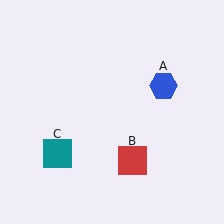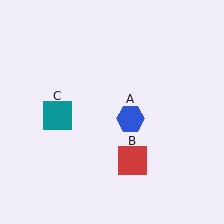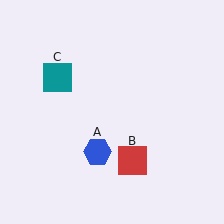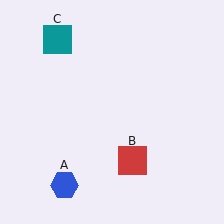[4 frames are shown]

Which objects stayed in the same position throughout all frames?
Red square (object B) remained stationary.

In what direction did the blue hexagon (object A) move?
The blue hexagon (object A) moved down and to the left.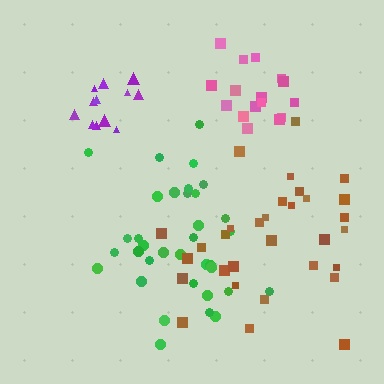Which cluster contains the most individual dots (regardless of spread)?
Green (35).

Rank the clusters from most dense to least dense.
pink, purple, green, brown.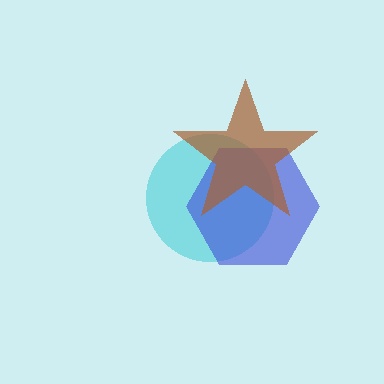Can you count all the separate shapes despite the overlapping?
Yes, there are 3 separate shapes.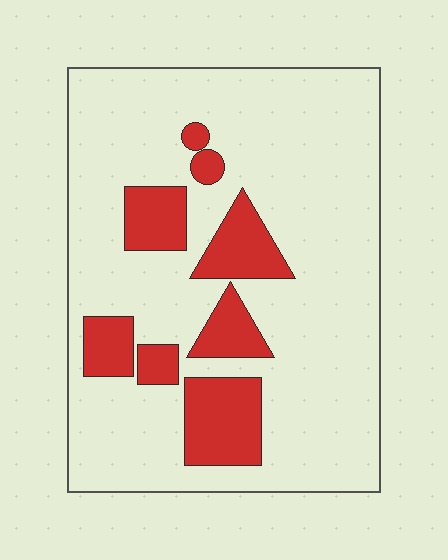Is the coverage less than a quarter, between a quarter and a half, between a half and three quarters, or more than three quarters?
Less than a quarter.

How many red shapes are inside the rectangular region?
8.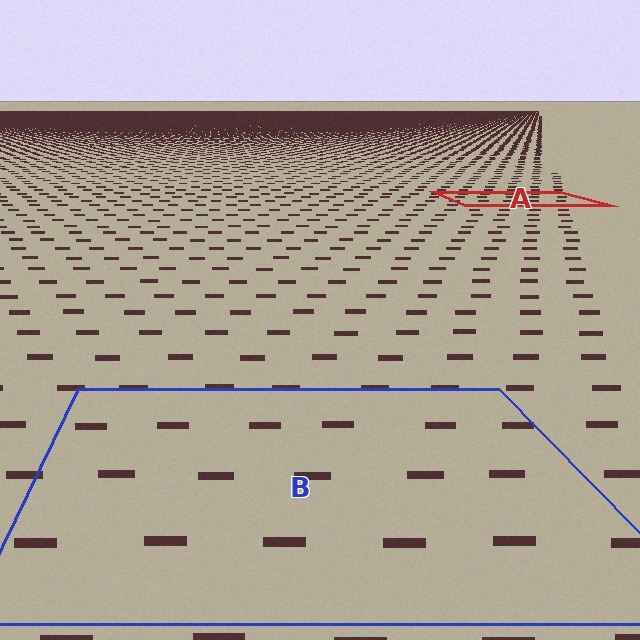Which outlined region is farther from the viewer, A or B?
Region A is farther from the viewer — the texture elements inside it appear smaller and more densely packed.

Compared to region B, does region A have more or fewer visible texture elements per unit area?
Region A has more texture elements per unit area — they are packed more densely because it is farther away.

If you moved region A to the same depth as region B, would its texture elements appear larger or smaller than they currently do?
They would appear larger. At a closer depth, the same texture elements are projected at a bigger on-screen size.